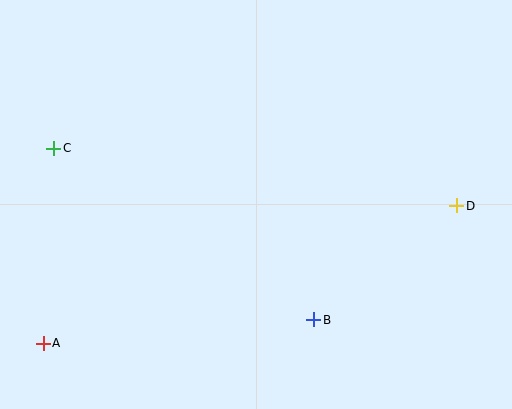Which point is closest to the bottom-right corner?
Point D is closest to the bottom-right corner.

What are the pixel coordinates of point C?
Point C is at (54, 149).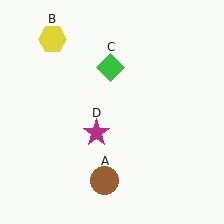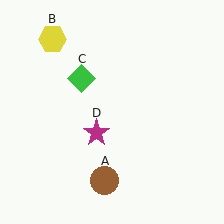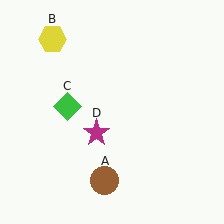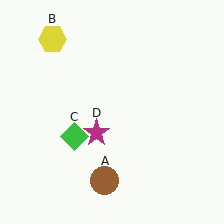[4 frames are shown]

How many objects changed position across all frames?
1 object changed position: green diamond (object C).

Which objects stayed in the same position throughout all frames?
Brown circle (object A) and yellow hexagon (object B) and magenta star (object D) remained stationary.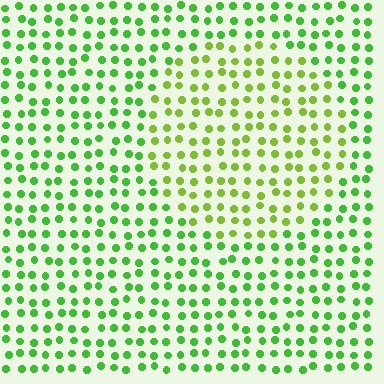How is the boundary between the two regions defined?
The boundary is defined purely by a slight shift in hue (about 29 degrees). Spacing, size, and orientation are identical on both sides.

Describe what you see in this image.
The image is filled with small green elements in a uniform arrangement. A circle-shaped region is visible where the elements are tinted to a slightly different hue, forming a subtle color boundary.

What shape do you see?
I see a circle.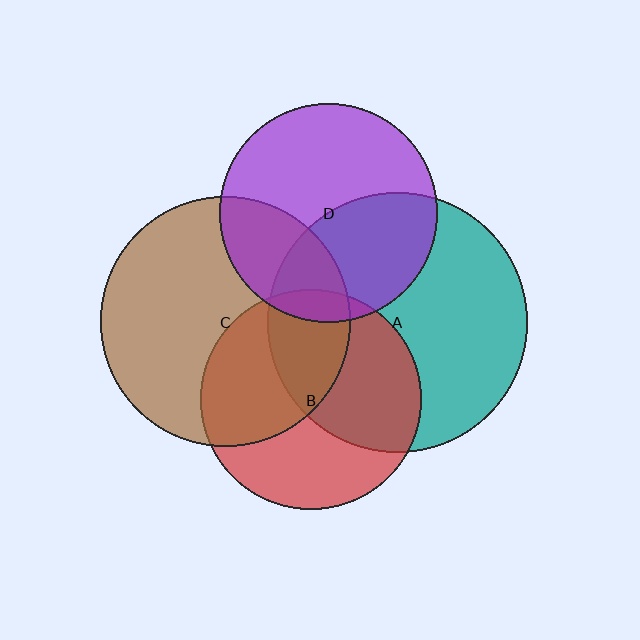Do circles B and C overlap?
Yes.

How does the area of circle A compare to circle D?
Approximately 1.4 times.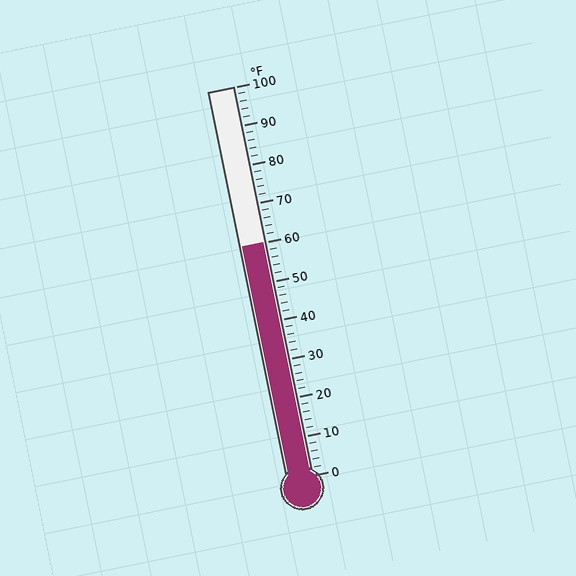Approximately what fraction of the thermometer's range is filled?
The thermometer is filled to approximately 60% of its range.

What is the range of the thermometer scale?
The thermometer scale ranges from 0°F to 100°F.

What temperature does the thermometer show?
The thermometer shows approximately 60°F.